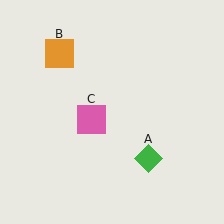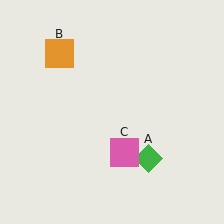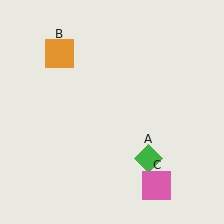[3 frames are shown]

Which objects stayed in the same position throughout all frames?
Green diamond (object A) and orange square (object B) remained stationary.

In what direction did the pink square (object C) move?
The pink square (object C) moved down and to the right.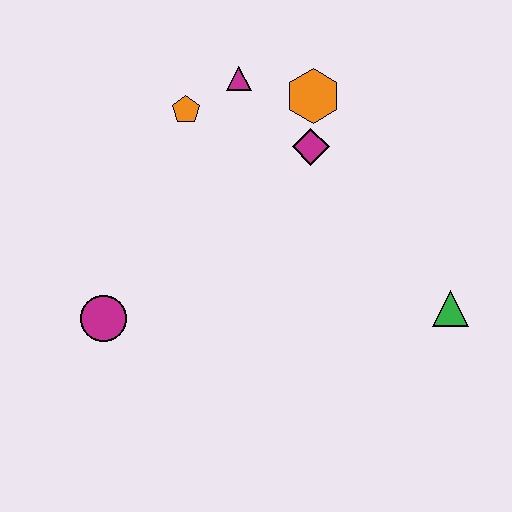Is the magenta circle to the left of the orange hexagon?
Yes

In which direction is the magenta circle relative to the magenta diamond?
The magenta circle is to the left of the magenta diamond.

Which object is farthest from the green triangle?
The magenta circle is farthest from the green triangle.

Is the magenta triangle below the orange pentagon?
No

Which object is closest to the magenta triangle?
The orange pentagon is closest to the magenta triangle.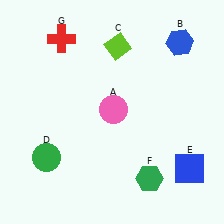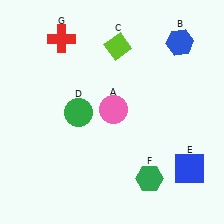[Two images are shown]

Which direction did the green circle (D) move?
The green circle (D) moved up.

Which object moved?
The green circle (D) moved up.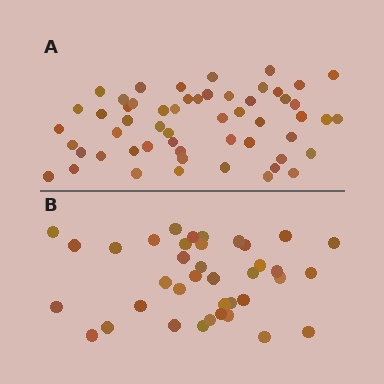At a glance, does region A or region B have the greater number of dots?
Region A (the top region) has more dots.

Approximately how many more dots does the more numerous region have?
Region A has approximately 15 more dots than region B.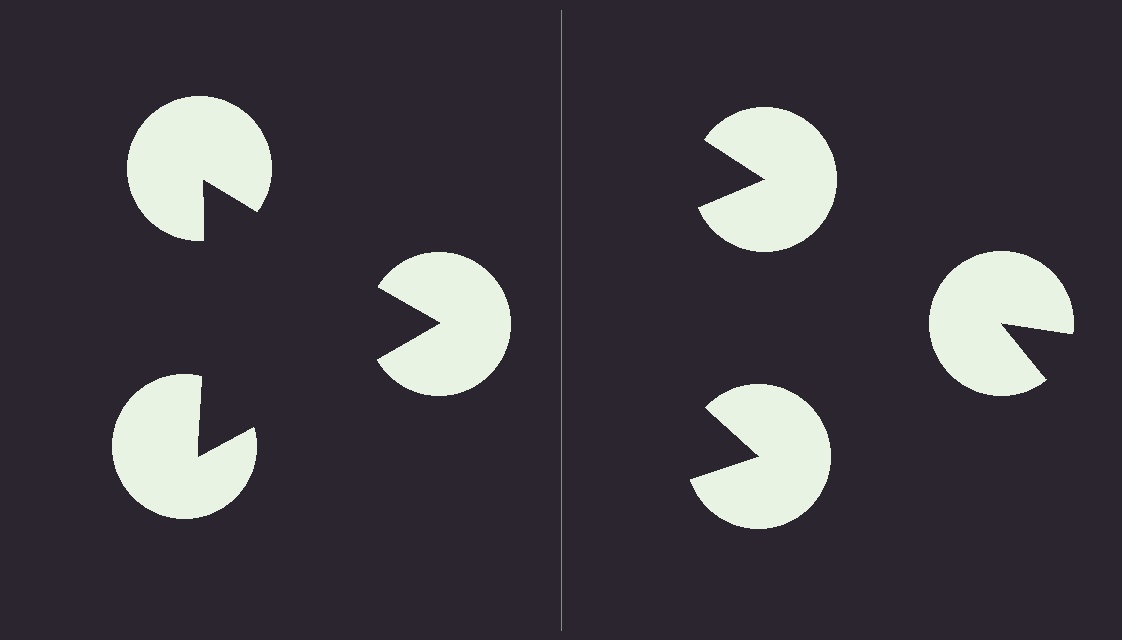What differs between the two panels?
The pac-man discs are positioned identically on both sides; only the wedge orientations differ. On the left they align to a triangle; on the right they are misaligned.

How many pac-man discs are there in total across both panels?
6 — 3 on each side.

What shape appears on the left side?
An illusory triangle.